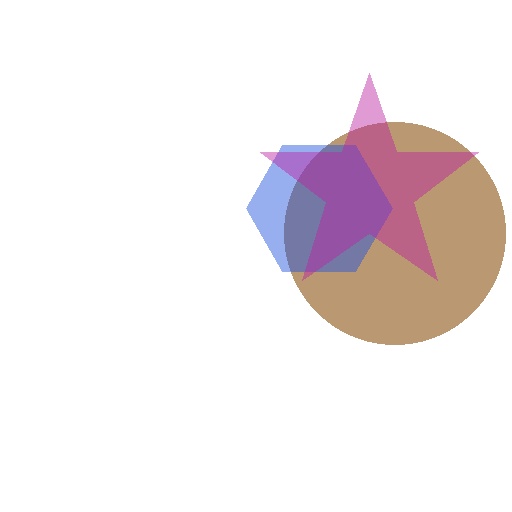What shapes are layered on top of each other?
The layered shapes are: a brown circle, a blue hexagon, a magenta star.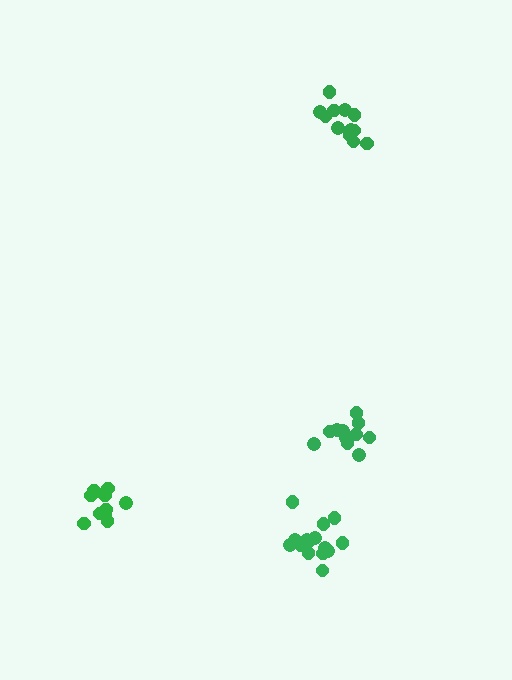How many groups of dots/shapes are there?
There are 4 groups.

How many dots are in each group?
Group 1: 12 dots, Group 2: 11 dots, Group 3: 10 dots, Group 4: 15 dots (48 total).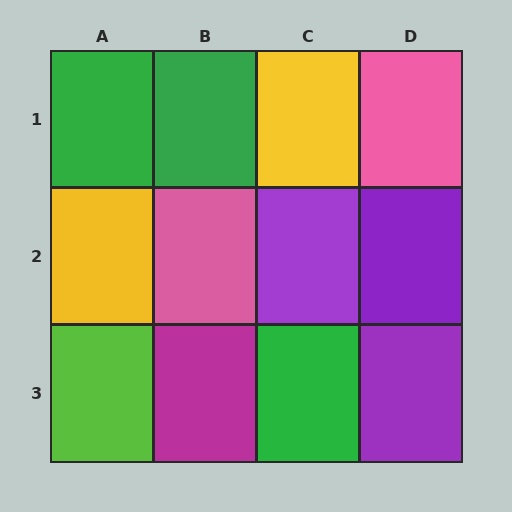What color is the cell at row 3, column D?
Purple.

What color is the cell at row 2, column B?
Pink.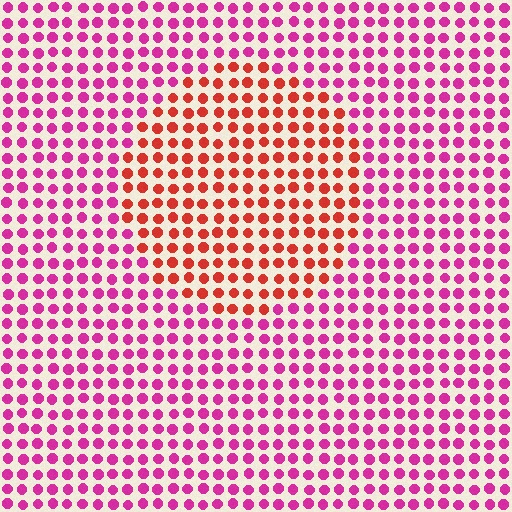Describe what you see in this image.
The image is filled with small magenta elements in a uniform arrangement. A circle-shaped region is visible where the elements are tinted to a slightly different hue, forming a subtle color boundary.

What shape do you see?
I see a circle.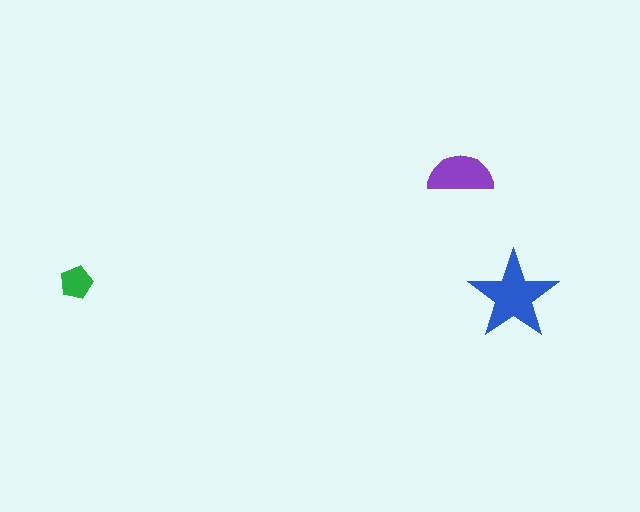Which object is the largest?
The blue star.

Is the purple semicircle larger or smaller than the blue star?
Smaller.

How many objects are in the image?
There are 3 objects in the image.